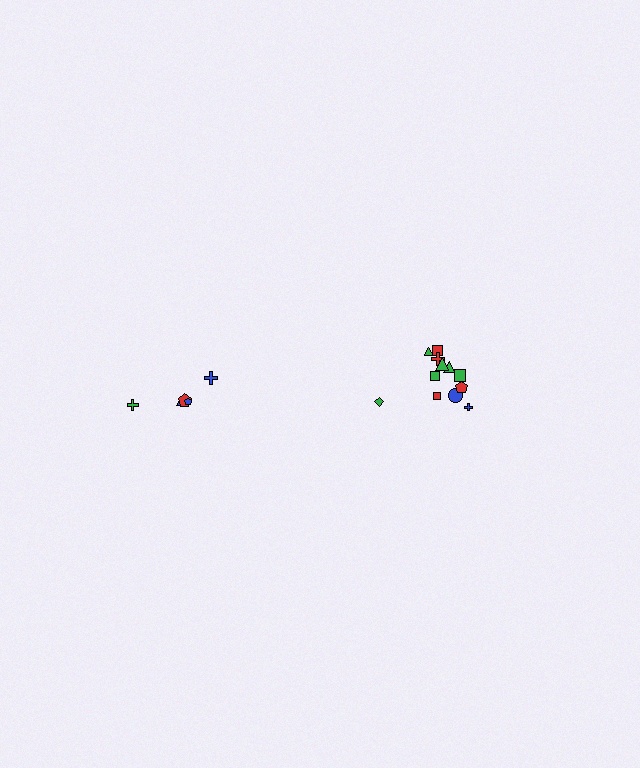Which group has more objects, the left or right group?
The right group.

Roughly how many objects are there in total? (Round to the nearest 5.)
Roughly 15 objects in total.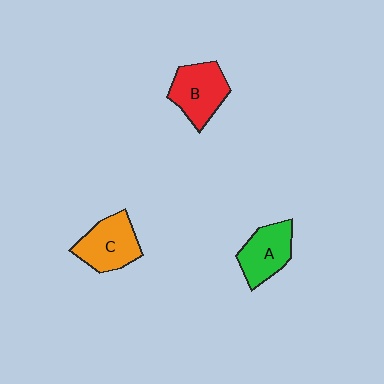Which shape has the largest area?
Shape C (orange).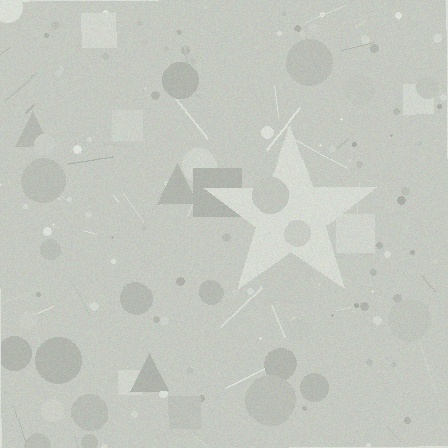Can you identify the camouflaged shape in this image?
The camouflaged shape is a star.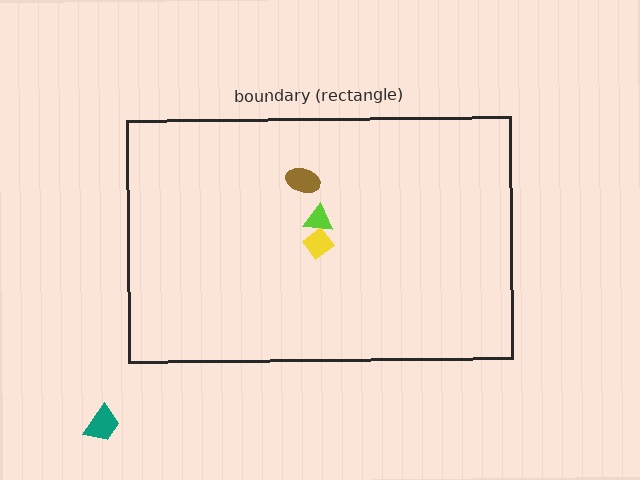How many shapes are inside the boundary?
3 inside, 1 outside.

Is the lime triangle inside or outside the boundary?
Inside.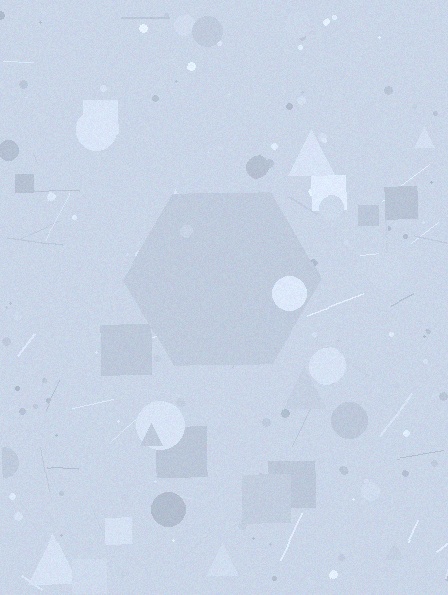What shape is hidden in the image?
A hexagon is hidden in the image.